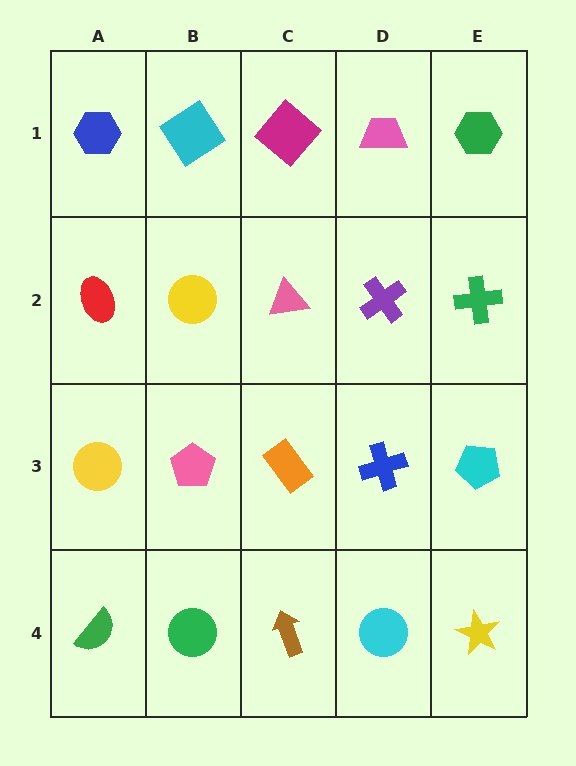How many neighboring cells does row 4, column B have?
3.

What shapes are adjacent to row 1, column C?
A pink triangle (row 2, column C), a cyan diamond (row 1, column B), a pink trapezoid (row 1, column D).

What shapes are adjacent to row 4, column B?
A pink pentagon (row 3, column B), a green semicircle (row 4, column A), a brown arrow (row 4, column C).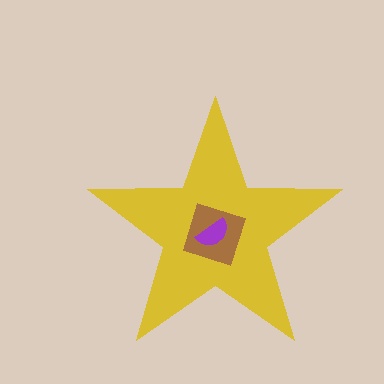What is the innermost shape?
The purple semicircle.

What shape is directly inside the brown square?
The purple semicircle.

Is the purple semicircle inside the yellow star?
Yes.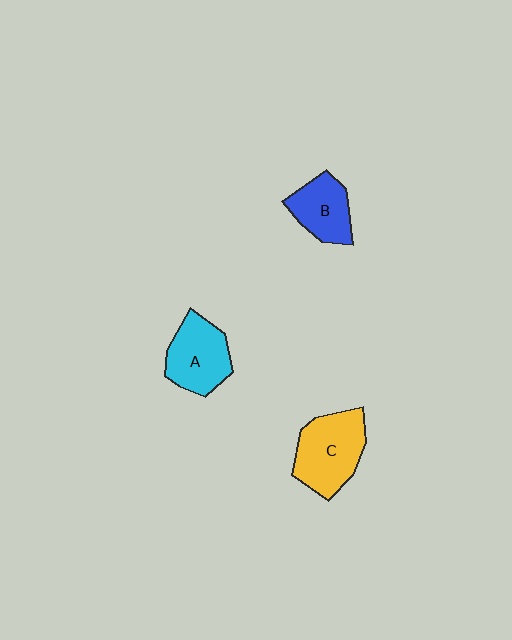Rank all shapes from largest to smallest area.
From largest to smallest: C (yellow), A (cyan), B (blue).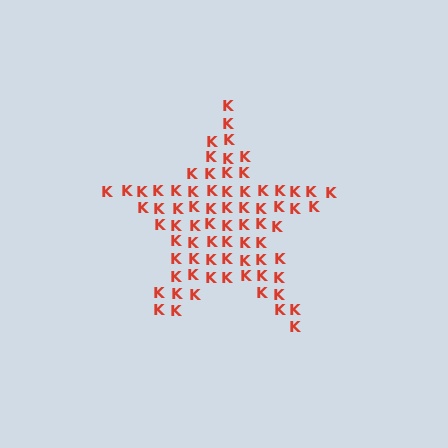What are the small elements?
The small elements are letter K's.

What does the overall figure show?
The overall figure shows a star.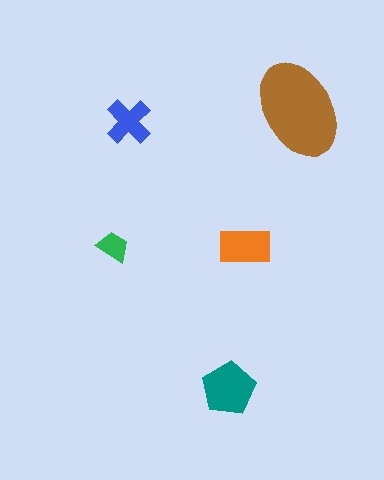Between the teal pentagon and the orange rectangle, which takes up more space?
The teal pentagon.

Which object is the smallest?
The green trapezoid.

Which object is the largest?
The brown ellipse.